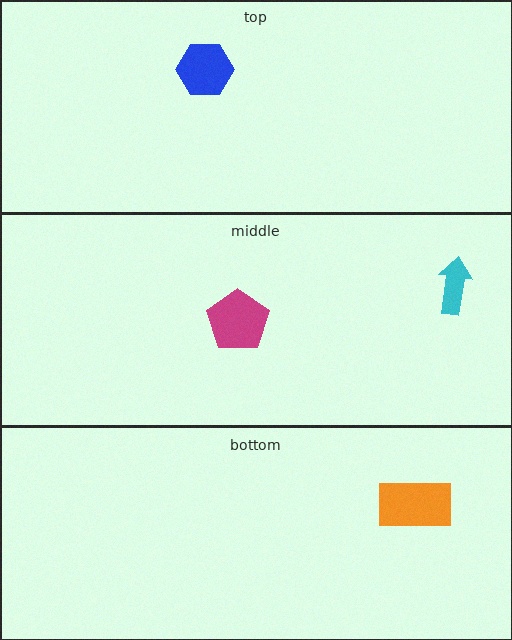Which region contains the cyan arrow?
The middle region.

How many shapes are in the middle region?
2.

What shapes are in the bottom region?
The orange rectangle.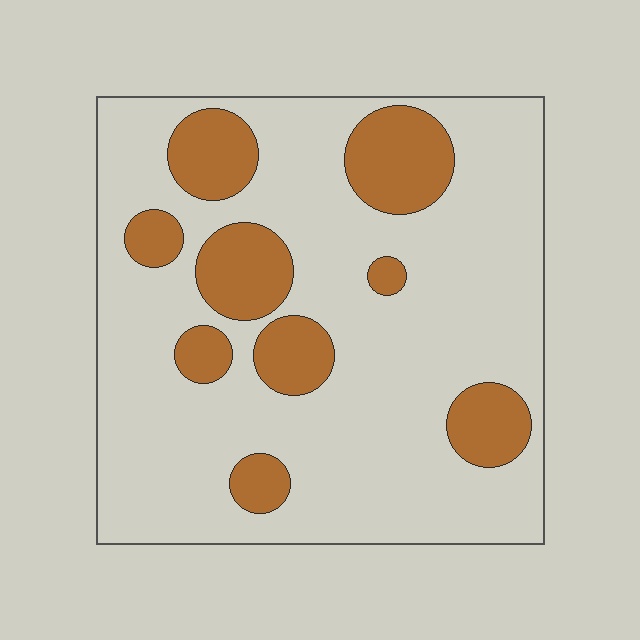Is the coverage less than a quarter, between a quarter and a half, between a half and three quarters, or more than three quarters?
Less than a quarter.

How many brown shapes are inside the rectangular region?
9.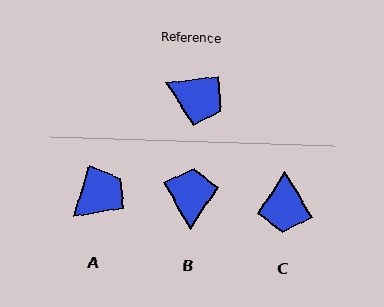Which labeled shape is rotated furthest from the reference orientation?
B, about 113 degrees away.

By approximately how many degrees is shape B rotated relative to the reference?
Approximately 113 degrees counter-clockwise.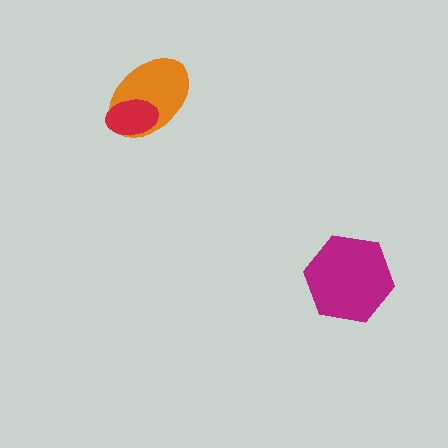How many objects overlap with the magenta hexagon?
0 objects overlap with the magenta hexagon.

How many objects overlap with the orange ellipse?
1 object overlaps with the orange ellipse.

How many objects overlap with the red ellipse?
1 object overlaps with the red ellipse.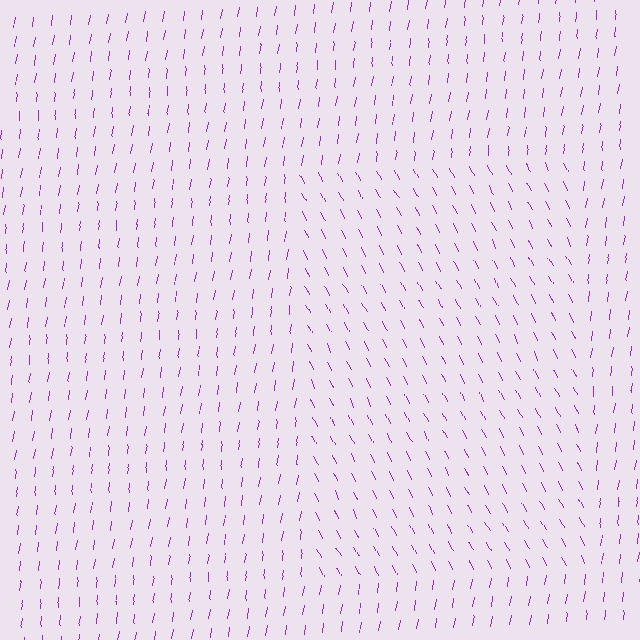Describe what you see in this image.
The image is filled with small purple line segments. A rectangle region in the image has lines oriented differently from the surrounding lines, creating a visible texture boundary.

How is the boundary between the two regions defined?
The boundary is defined purely by a change in line orientation (approximately 34 degrees difference). All lines are the same color and thickness.